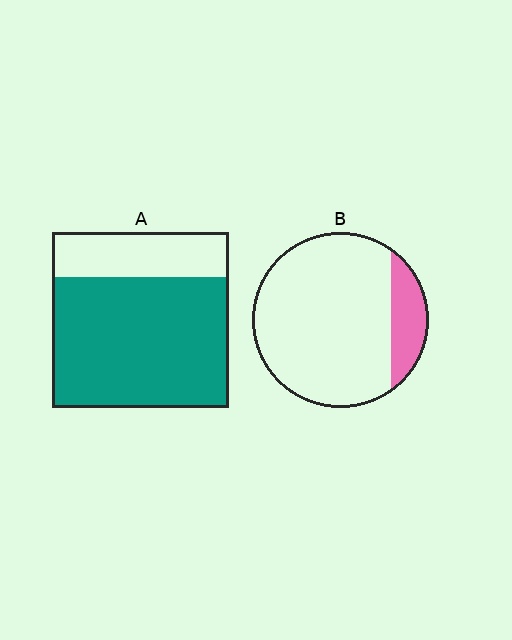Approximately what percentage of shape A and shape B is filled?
A is approximately 75% and B is approximately 15%.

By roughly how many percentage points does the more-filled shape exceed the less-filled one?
By roughly 60 percentage points (A over B).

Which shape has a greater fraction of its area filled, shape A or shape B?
Shape A.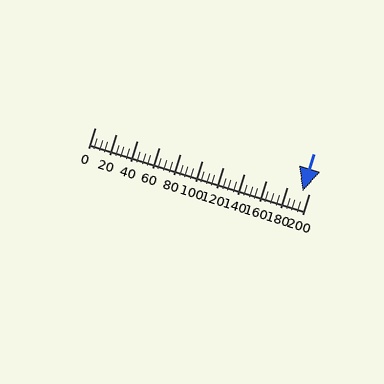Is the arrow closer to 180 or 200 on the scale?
The arrow is closer to 200.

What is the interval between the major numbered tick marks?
The major tick marks are spaced 20 units apart.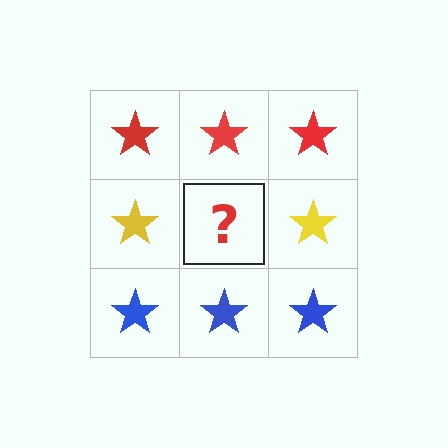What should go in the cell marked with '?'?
The missing cell should contain a yellow star.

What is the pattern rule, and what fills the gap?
The rule is that each row has a consistent color. The gap should be filled with a yellow star.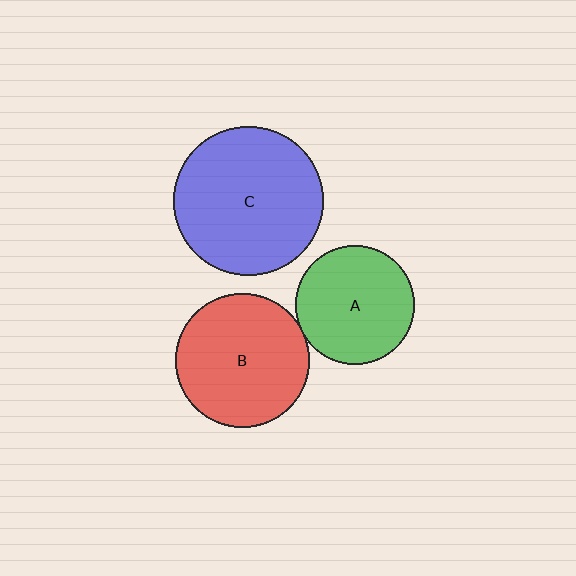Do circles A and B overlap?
Yes.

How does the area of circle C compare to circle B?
Approximately 1.3 times.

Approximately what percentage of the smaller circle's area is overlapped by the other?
Approximately 5%.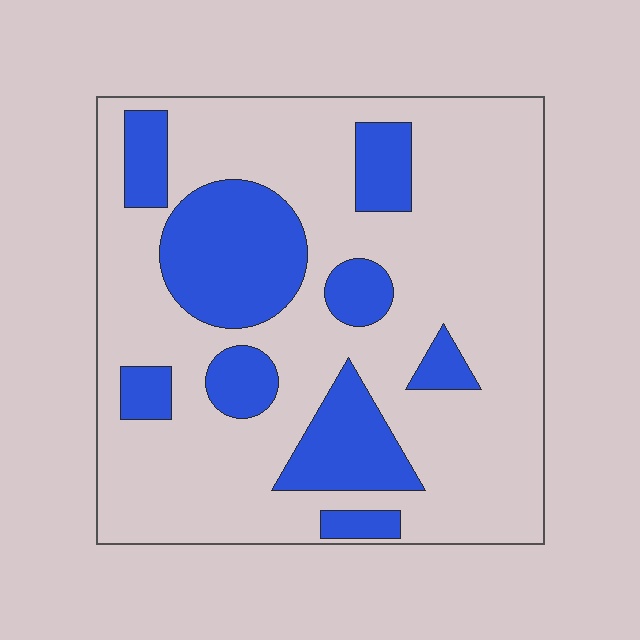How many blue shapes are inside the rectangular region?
9.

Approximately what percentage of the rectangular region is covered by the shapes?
Approximately 25%.